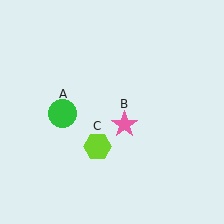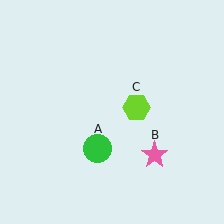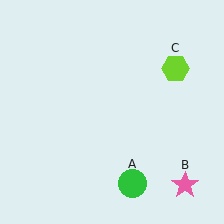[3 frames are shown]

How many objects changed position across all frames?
3 objects changed position: green circle (object A), pink star (object B), lime hexagon (object C).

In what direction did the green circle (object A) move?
The green circle (object A) moved down and to the right.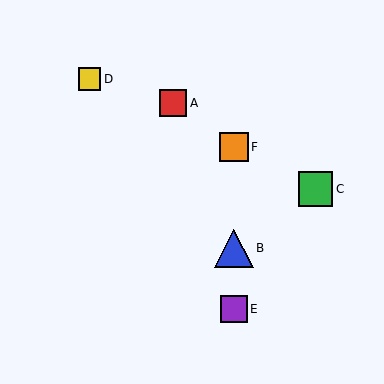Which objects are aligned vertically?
Objects B, E, F are aligned vertically.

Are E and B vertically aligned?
Yes, both are at x≈234.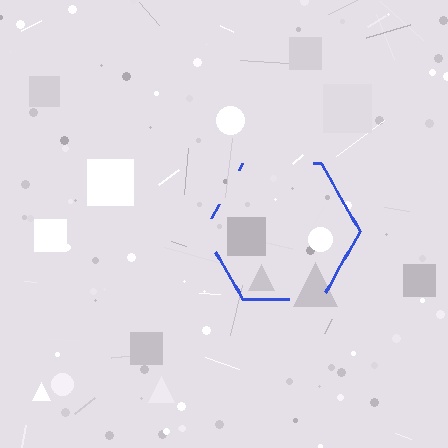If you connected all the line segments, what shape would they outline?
They would outline a hexagon.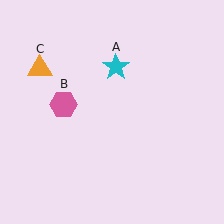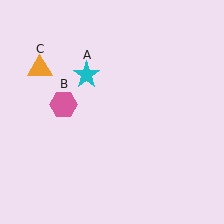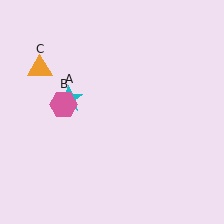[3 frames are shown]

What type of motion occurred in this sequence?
The cyan star (object A) rotated counterclockwise around the center of the scene.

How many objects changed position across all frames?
1 object changed position: cyan star (object A).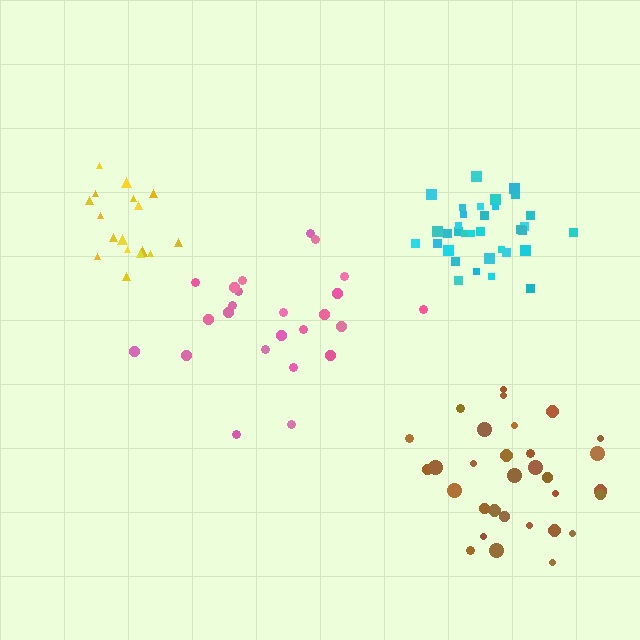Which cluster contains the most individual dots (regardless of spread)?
Cyan (34).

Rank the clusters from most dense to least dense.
cyan, yellow, brown, pink.